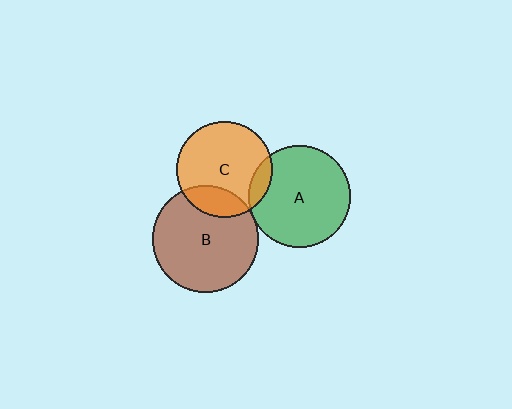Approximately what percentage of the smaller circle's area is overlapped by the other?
Approximately 10%.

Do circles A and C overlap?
Yes.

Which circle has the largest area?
Circle B (brown).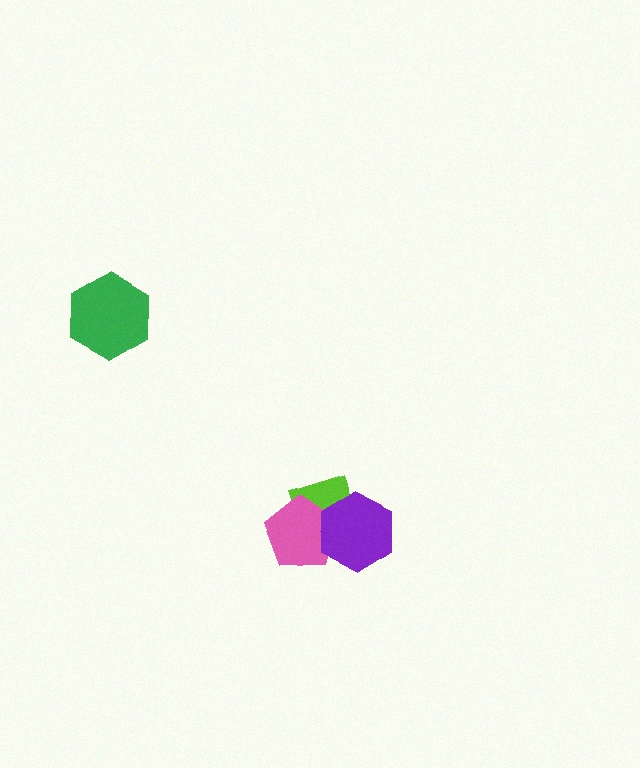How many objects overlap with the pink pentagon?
2 objects overlap with the pink pentagon.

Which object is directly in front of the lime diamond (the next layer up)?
The pink pentagon is directly in front of the lime diamond.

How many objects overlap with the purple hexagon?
2 objects overlap with the purple hexagon.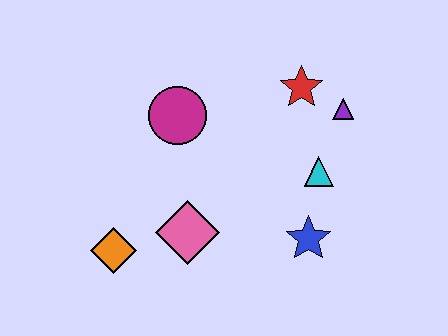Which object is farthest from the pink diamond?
The purple triangle is farthest from the pink diamond.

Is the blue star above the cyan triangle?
No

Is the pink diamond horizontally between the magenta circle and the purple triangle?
Yes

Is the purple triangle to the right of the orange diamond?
Yes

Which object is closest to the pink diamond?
The orange diamond is closest to the pink diamond.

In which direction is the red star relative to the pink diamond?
The red star is above the pink diamond.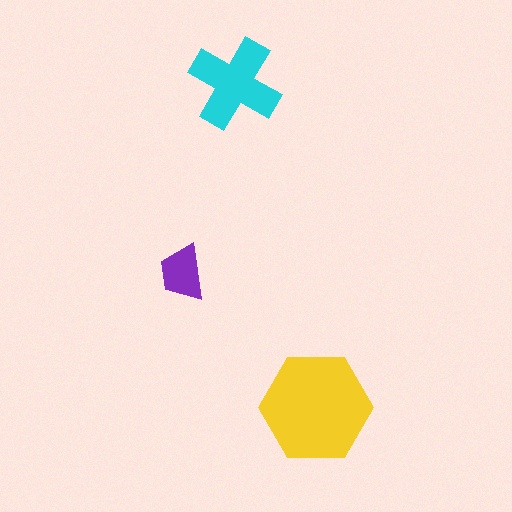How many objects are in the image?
There are 3 objects in the image.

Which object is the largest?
The yellow hexagon.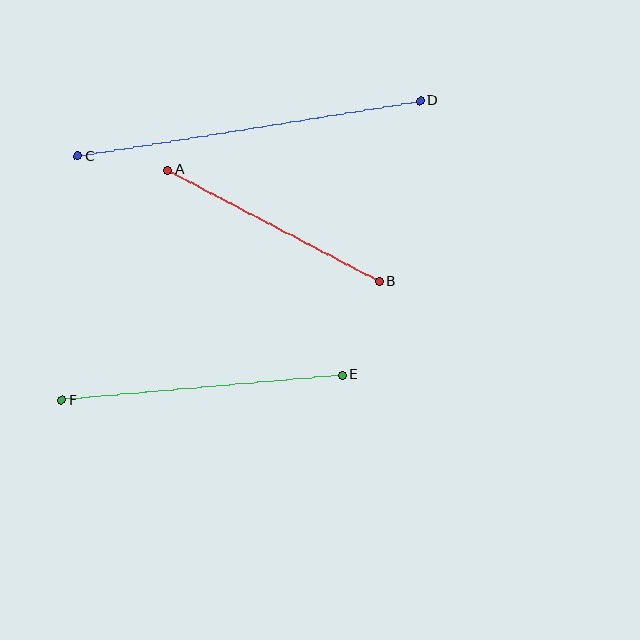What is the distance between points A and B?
The distance is approximately 239 pixels.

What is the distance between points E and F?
The distance is approximately 282 pixels.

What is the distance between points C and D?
The distance is approximately 346 pixels.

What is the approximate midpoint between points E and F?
The midpoint is at approximately (202, 388) pixels.